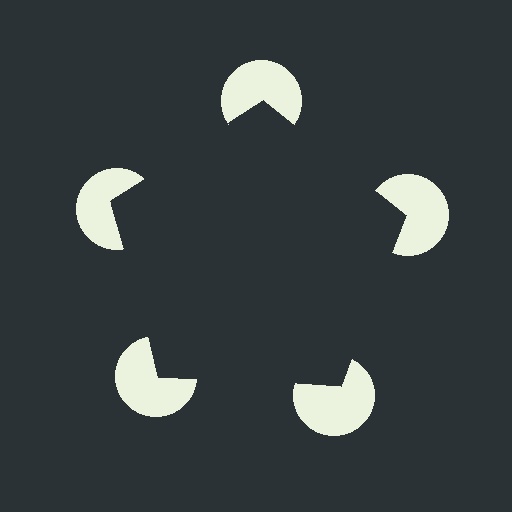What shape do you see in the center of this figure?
An illusory pentagon — its edges are inferred from the aligned wedge cuts in the pac-man discs, not physically drawn.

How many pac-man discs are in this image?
There are 5 — one at each vertex of the illusory pentagon.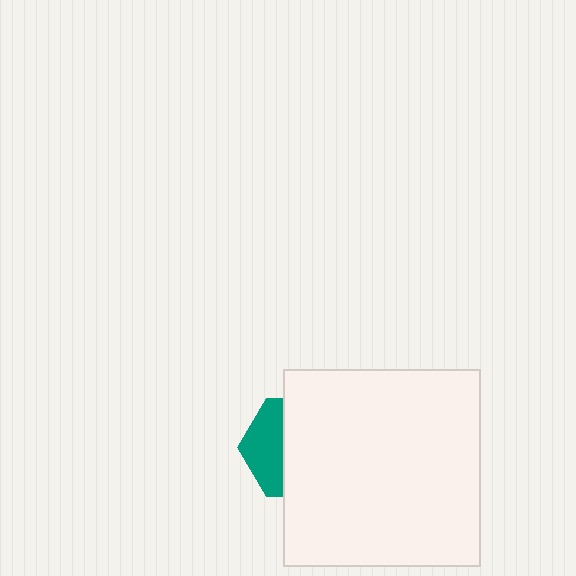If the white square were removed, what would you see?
You would see the complete teal hexagon.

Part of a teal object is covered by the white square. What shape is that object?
It is a hexagon.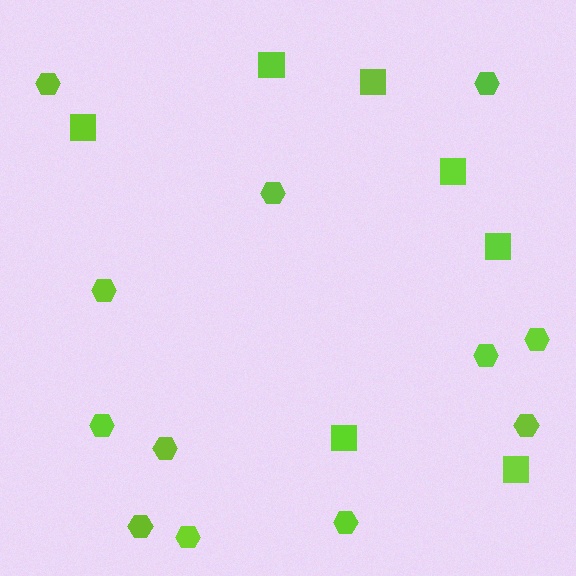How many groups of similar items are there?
There are 2 groups: one group of hexagons (12) and one group of squares (7).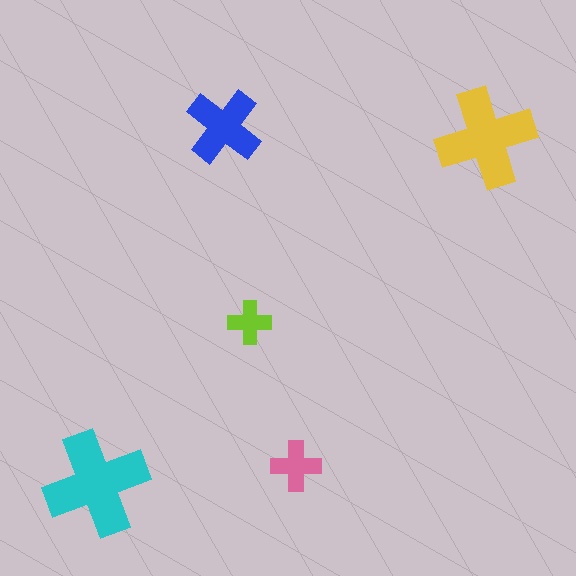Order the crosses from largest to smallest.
the cyan one, the yellow one, the blue one, the pink one, the lime one.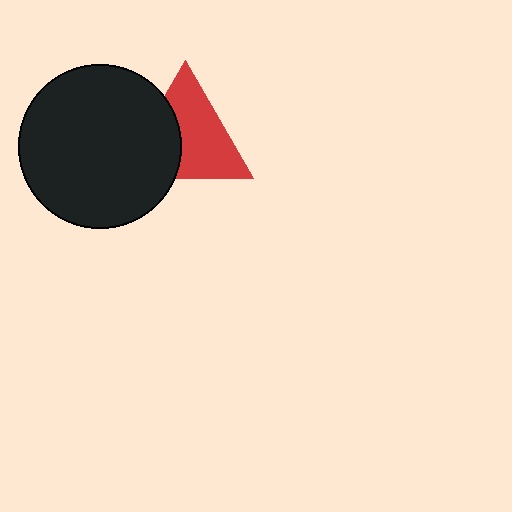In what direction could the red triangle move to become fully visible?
The red triangle could move right. That would shift it out from behind the black circle entirely.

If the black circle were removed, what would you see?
You would see the complete red triangle.